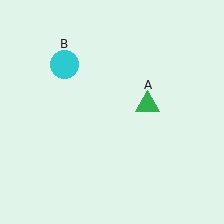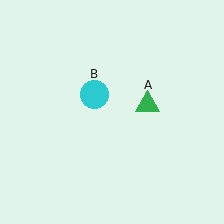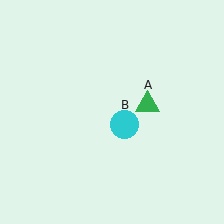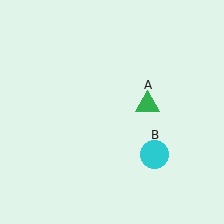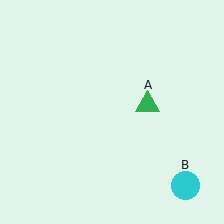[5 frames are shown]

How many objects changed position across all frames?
1 object changed position: cyan circle (object B).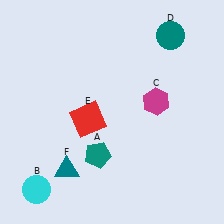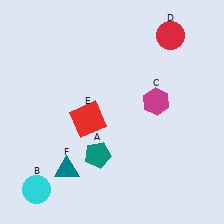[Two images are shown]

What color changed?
The circle (D) changed from teal in Image 1 to red in Image 2.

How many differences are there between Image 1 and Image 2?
There is 1 difference between the two images.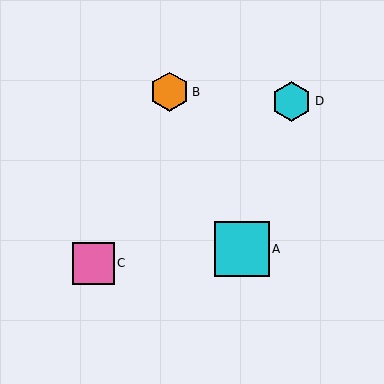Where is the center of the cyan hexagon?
The center of the cyan hexagon is at (292, 101).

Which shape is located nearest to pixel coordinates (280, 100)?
The cyan hexagon (labeled D) at (292, 101) is nearest to that location.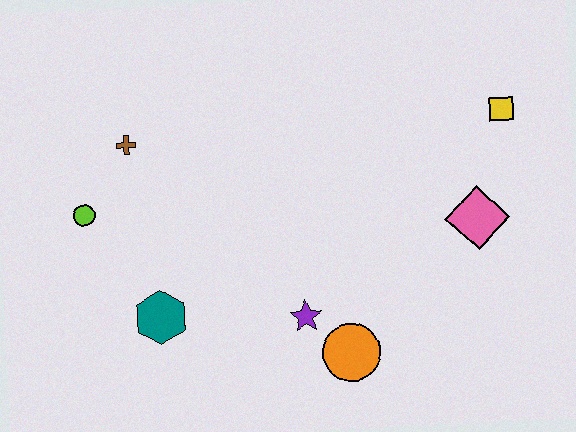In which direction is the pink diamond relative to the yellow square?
The pink diamond is below the yellow square.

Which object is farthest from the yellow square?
The lime circle is farthest from the yellow square.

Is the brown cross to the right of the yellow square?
No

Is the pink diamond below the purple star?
No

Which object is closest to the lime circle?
The brown cross is closest to the lime circle.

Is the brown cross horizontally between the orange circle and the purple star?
No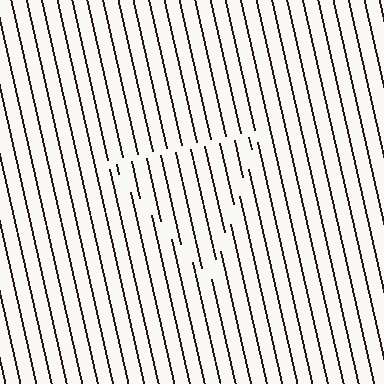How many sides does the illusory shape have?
3 sides — the line-ends trace a triangle.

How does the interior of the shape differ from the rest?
The interior of the shape contains the same grating, shifted by half a period — the contour is defined by the phase discontinuity where line-ends from the inner and outer gratings abut.